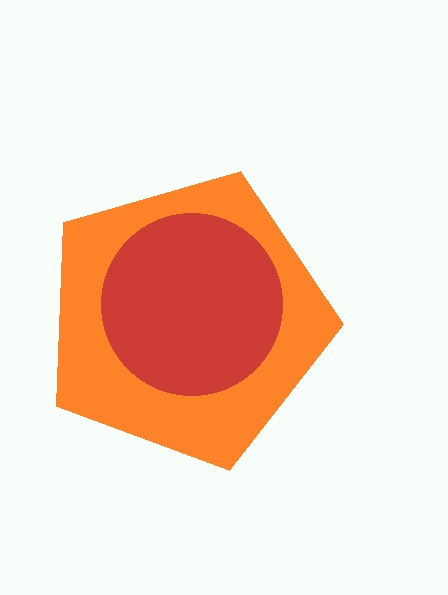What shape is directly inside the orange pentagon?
The red circle.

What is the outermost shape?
The orange pentagon.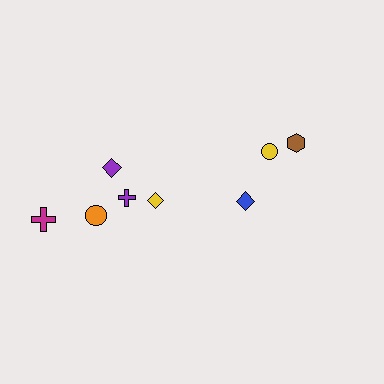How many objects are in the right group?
There are 3 objects.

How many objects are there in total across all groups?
There are 8 objects.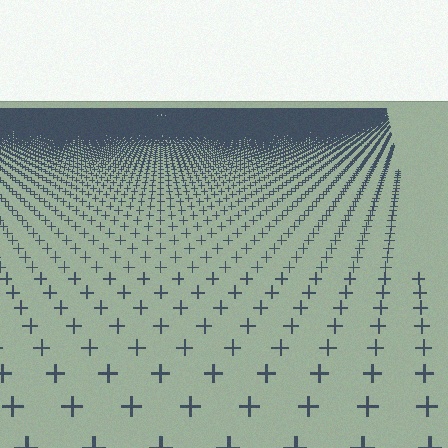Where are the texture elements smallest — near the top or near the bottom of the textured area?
Near the top.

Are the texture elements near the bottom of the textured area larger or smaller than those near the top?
Larger. Near the bottom, elements are closer to the viewer and appear at a bigger on-screen size.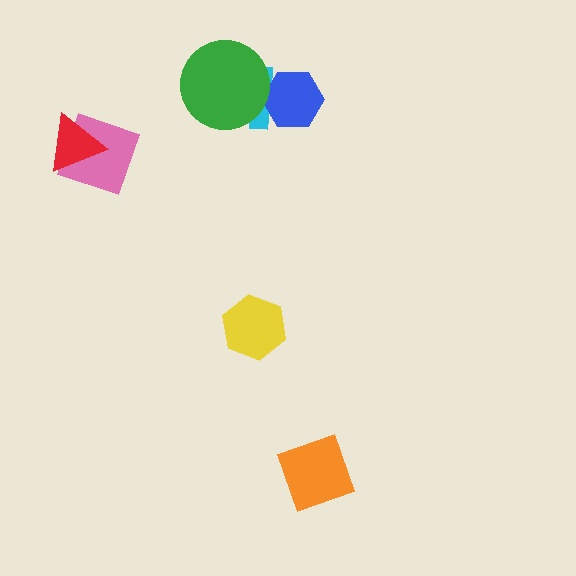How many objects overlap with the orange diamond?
0 objects overlap with the orange diamond.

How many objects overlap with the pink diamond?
1 object overlaps with the pink diamond.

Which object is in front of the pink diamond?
The red triangle is in front of the pink diamond.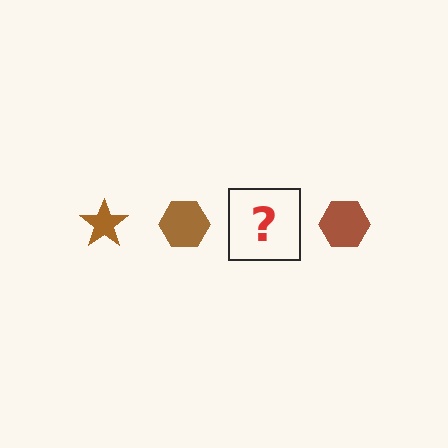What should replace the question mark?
The question mark should be replaced with a brown star.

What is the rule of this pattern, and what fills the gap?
The rule is that the pattern cycles through star, hexagon shapes in brown. The gap should be filled with a brown star.